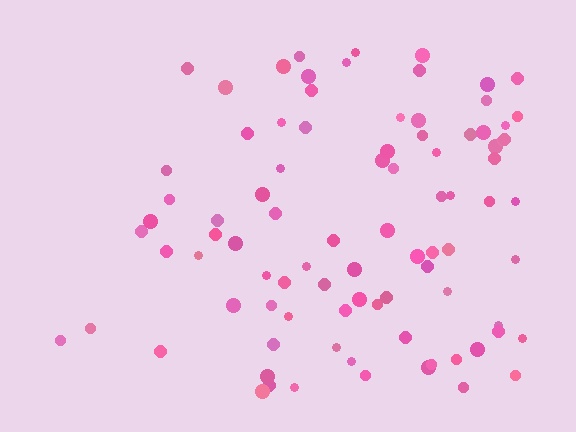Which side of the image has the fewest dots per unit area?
The left.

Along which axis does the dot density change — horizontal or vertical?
Horizontal.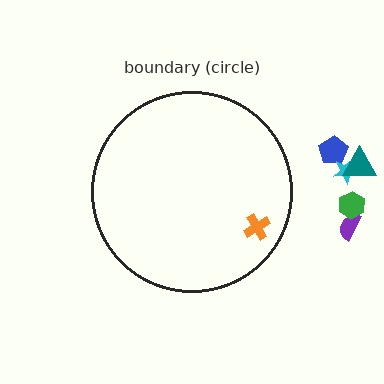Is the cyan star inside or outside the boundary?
Outside.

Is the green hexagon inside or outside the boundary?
Outside.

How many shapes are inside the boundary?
1 inside, 5 outside.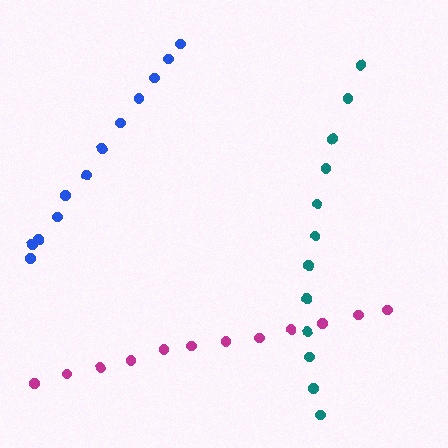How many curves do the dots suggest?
There are 3 distinct paths.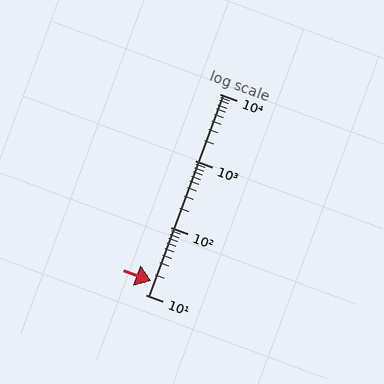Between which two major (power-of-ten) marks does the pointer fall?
The pointer is between 10 and 100.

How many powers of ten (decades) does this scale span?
The scale spans 3 decades, from 10 to 10000.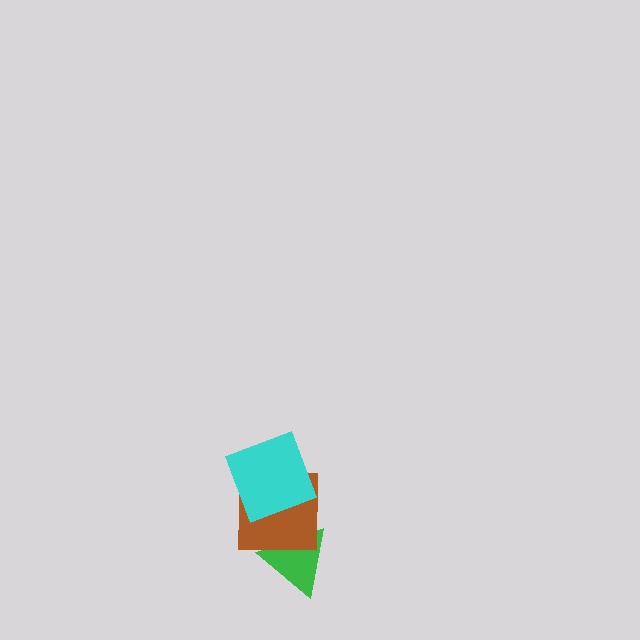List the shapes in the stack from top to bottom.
From top to bottom: the cyan square, the brown square, the green triangle.